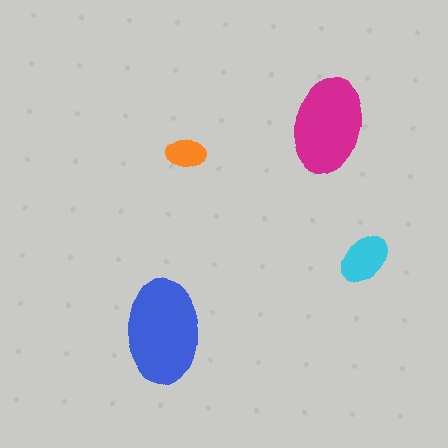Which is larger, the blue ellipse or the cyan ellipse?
The blue one.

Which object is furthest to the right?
The cyan ellipse is rightmost.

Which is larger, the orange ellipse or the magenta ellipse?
The magenta one.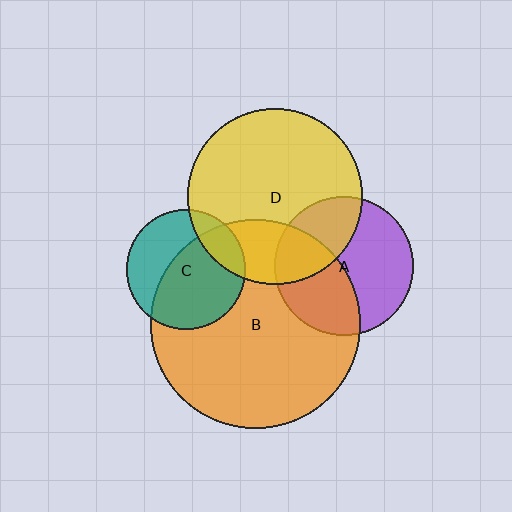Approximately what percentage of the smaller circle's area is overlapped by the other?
Approximately 20%.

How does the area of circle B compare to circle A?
Approximately 2.3 times.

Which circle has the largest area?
Circle B (orange).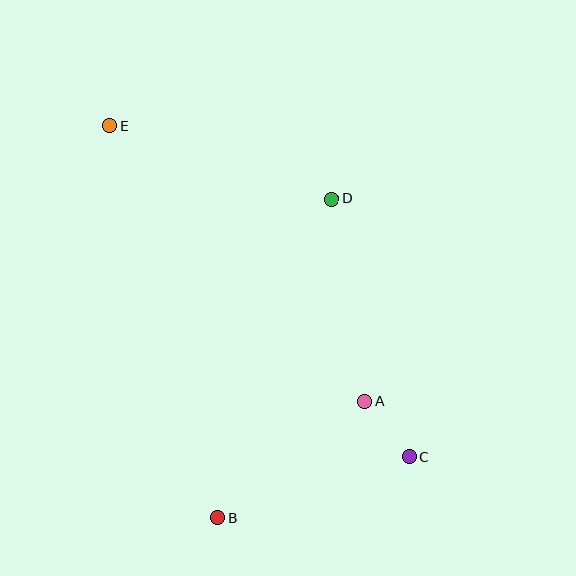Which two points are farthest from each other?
Points C and E are farthest from each other.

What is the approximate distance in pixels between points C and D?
The distance between C and D is approximately 269 pixels.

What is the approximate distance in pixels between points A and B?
The distance between A and B is approximately 187 pixels.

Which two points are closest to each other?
Points A and C are closest to each other.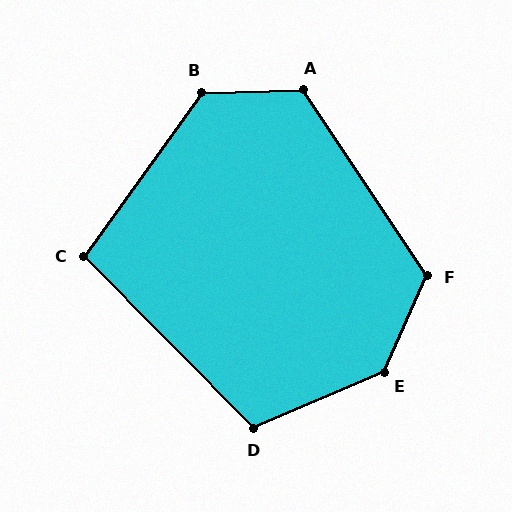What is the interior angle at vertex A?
Approximately 123 degrees (obtuse).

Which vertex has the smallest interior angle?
C, at approximately 100 degrees.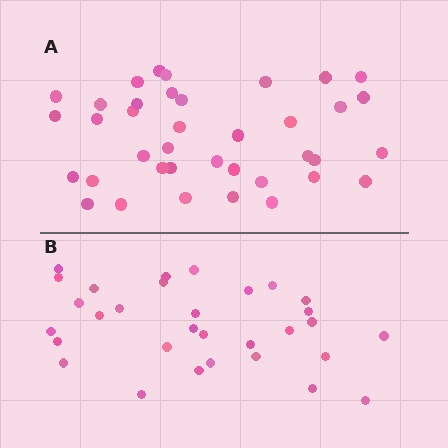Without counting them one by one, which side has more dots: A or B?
Region A (the top region) has more dots.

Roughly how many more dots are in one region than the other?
Region A has roughly 8 or so more dots than region B.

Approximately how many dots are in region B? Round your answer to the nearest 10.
About 30 dots. (The exact count is 31, which rounds to 30.)